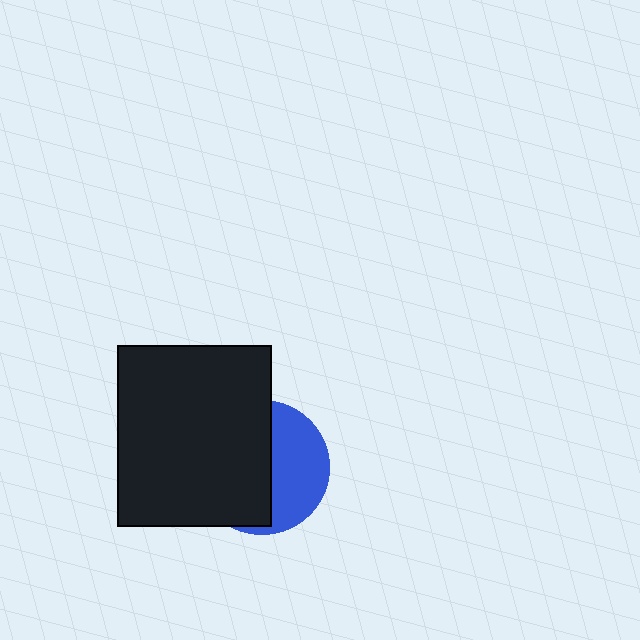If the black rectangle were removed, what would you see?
You would see the complete blue circle.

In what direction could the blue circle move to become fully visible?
The blue circle could move right. That would shift it out from behind the black rectangle entirely.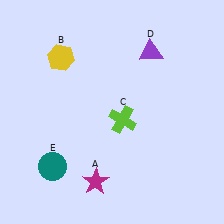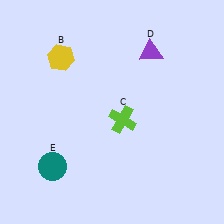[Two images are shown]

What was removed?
The magenta star (A) was removed in Image 2.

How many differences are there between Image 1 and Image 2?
There is 1 difference between the two images.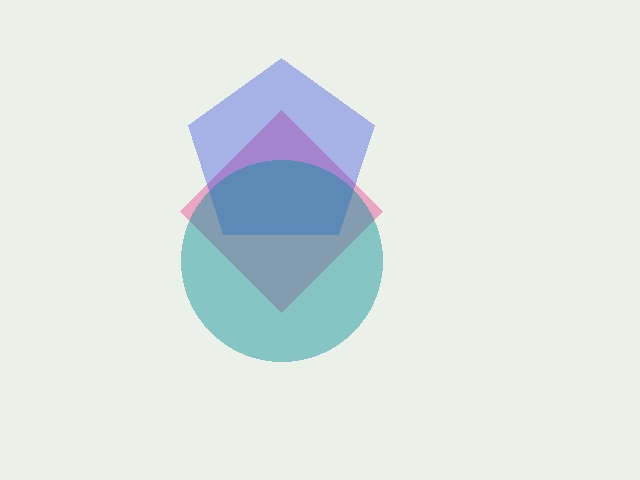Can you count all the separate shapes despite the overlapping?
Yes, there are 3 separate shapes.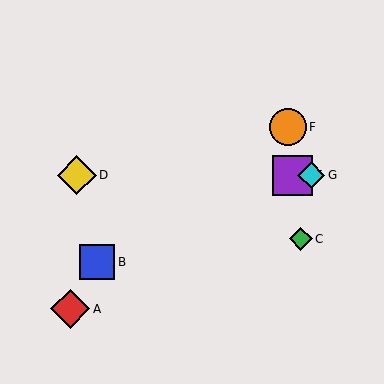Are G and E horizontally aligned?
Yes, both are at y≈175.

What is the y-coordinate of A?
Object A is at y≈309.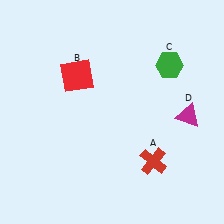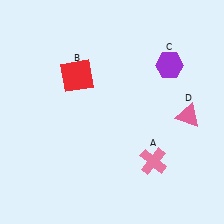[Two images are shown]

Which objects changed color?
A changed from red to pink. C changed from green to purple. D changed from magenta to pink.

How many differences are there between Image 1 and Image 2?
There are 3 differences between the two images.